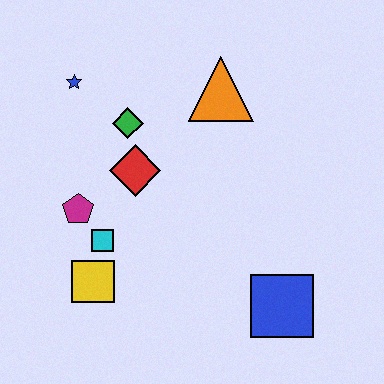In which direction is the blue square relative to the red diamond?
The blue square is to the right of the red diamond.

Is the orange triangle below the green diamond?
No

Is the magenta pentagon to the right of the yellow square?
No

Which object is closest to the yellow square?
The cyan square is closest to the yellow square.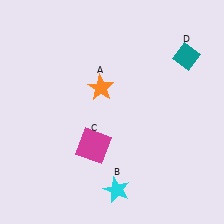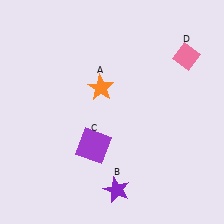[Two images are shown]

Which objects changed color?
B changed from cyan to purple. C changed from magenta to purple. D changed from teal to pink.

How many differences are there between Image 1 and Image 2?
There are 3 differences between the two images.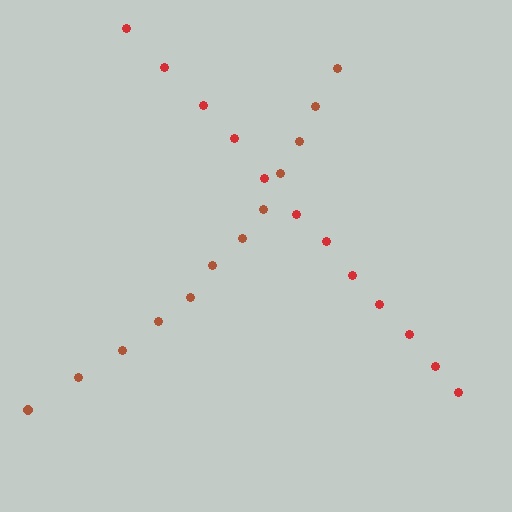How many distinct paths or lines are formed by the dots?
There are 2 distinct paths.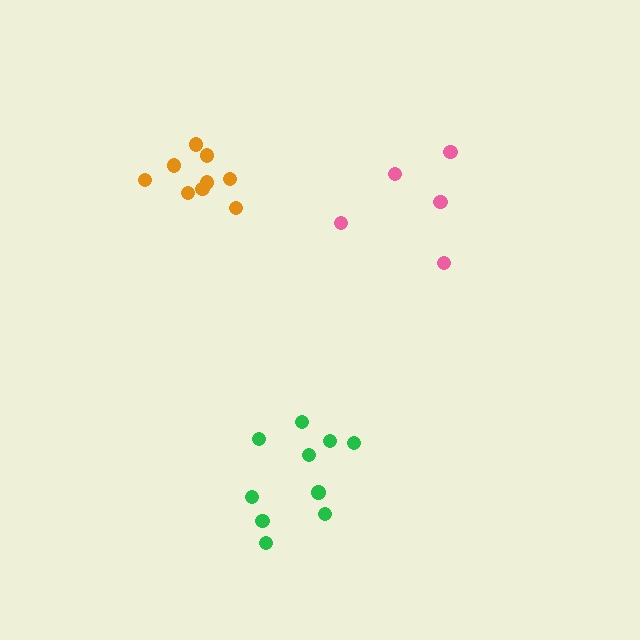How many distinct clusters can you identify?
There are 3 distinct clusters.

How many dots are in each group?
Group 1: 5 dots, Group 2: 9 dots, Group 3: 10 dots (24 total).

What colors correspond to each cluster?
The clusters are colored: pink, orange, green.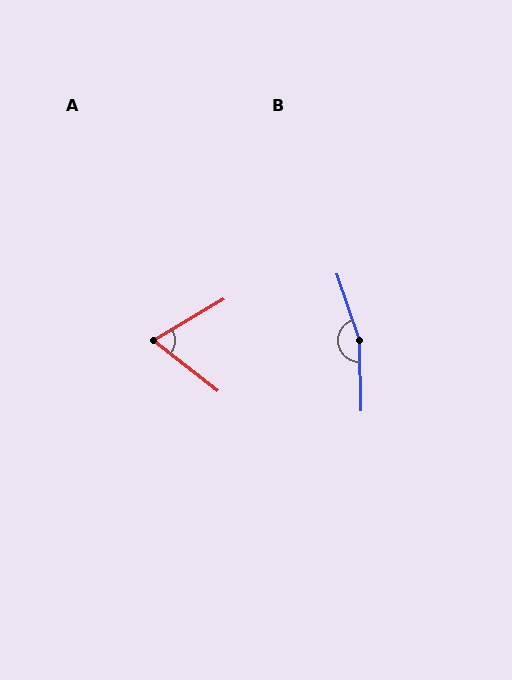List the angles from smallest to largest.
A (69°), B (163°).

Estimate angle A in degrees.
Approximately 69 degrees.